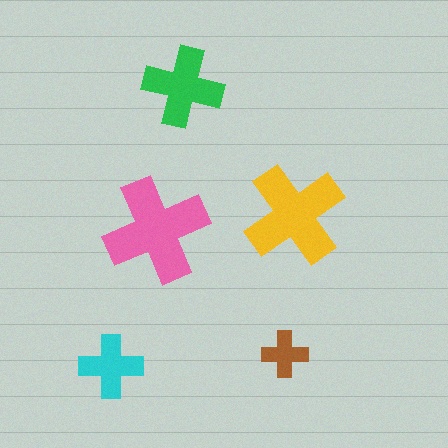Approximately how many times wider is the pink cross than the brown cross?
About 2.5 times wider.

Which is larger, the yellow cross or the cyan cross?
The yellow one.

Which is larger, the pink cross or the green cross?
The pink one.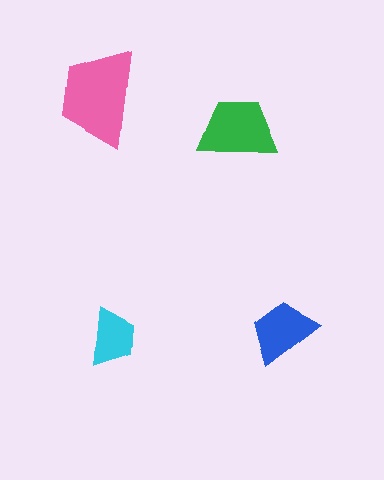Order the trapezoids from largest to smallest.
the pink one, the green one, the blue one, the cyan one.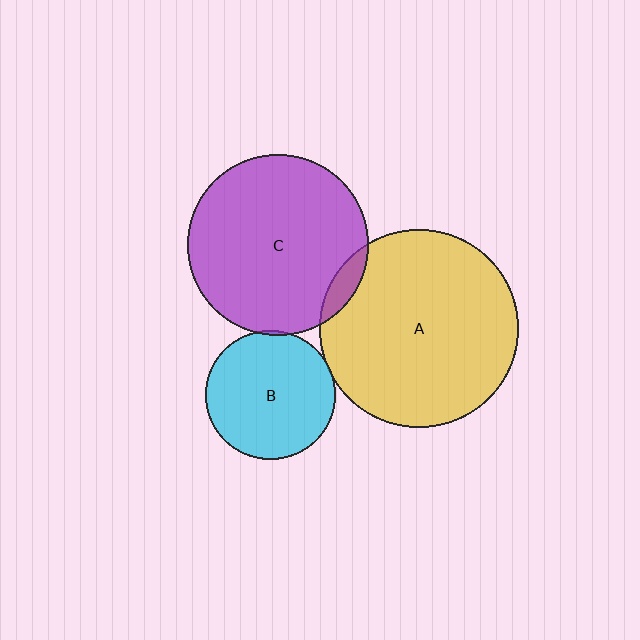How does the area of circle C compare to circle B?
Approximately 2.0 times.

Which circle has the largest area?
Circle A (yellow).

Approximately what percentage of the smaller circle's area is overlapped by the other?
Approximately 5%.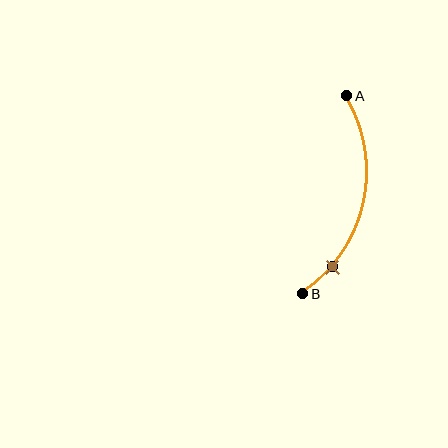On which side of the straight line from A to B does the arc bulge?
The arc bulges to the right of the straight line connecting A and B.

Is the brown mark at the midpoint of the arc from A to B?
No. The brown mark lies on the arc but is closer to endpoint B. The arc midpoint would be at the point on the curve equidistant along the arc from both A and B.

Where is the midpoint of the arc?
The arc midpoint is the point on the curve farthest from the straight line joining A and B. It sits to the right of that line.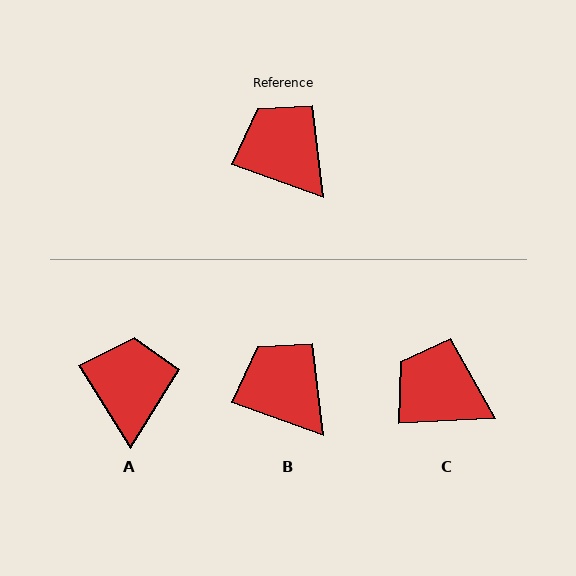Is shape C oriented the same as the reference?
No, it is off by about 23 degrees.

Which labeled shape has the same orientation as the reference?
B.